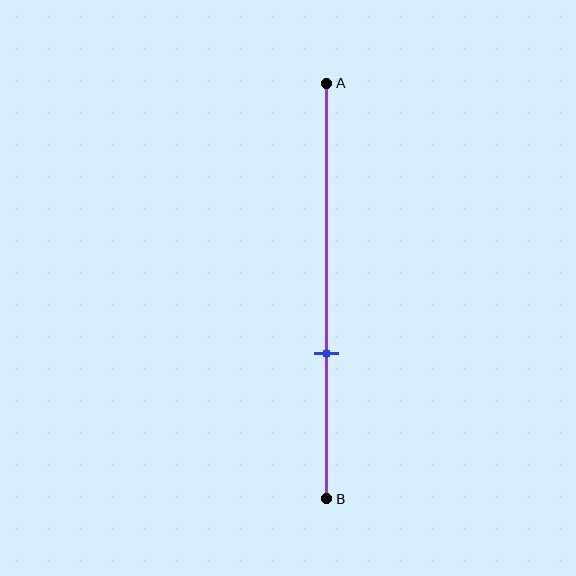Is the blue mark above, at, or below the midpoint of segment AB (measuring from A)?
The blue mark is below the midpoint of segment AB.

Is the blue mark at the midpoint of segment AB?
No, the mark is at about 65% from A, not at the 50% midpoint.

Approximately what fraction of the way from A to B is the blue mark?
The blue mark is approximately 65% of the way from A to B.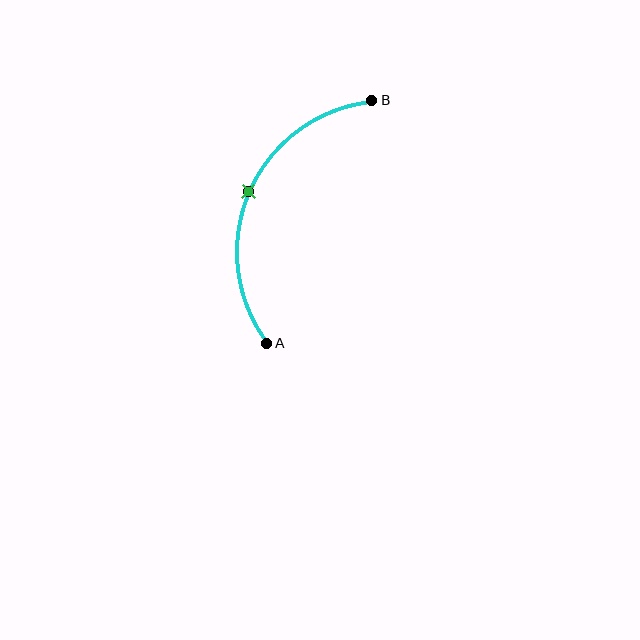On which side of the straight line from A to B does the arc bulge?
The arc bulges to the left of the straight line connecting A and B.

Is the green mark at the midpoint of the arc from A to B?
Yes. The green mark lies on the arc at equal arc-length from both A and B — it is the arc midpoint.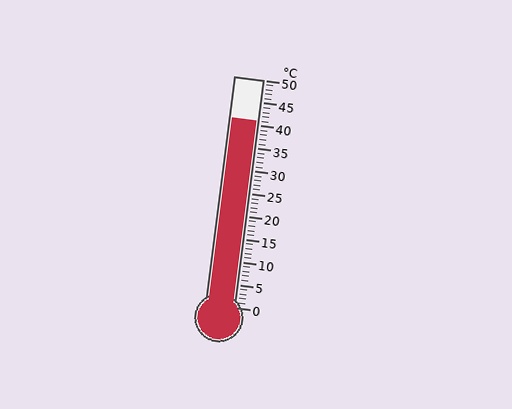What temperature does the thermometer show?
The thermometer shows approximately 41°C.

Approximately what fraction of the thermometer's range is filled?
The thermometer is filled to approximately 80% of its range.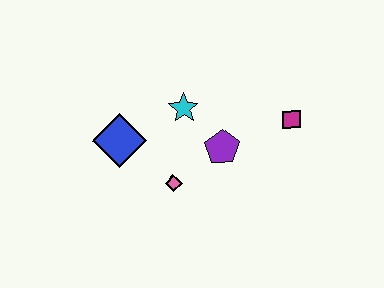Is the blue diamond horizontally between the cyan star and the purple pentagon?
No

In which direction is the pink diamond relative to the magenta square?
The pink diamond is to the left of the magenta square.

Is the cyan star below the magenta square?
No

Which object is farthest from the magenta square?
The blue diamond is farthest from the magenta square.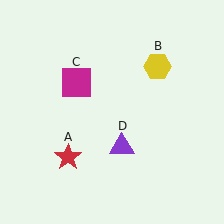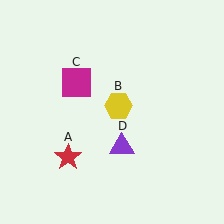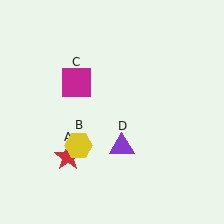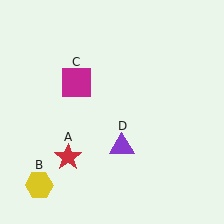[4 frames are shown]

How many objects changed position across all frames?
1 object changed position: yellow hexagon (object B).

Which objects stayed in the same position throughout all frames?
Red star (object A) and magenta square (object C) and purple triangle (object D) remained stationary.